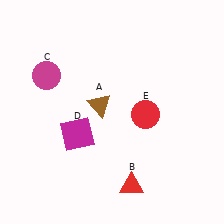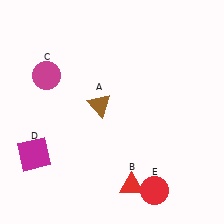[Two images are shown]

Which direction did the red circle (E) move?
The red circle (E) moved down.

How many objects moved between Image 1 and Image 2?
2 objects moved between the two images.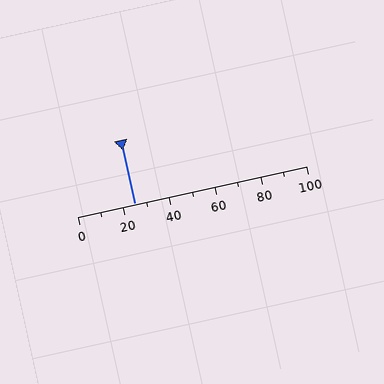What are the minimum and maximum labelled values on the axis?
The axis runs from 0 to 100.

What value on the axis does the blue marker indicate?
The marker indicates approximately 25.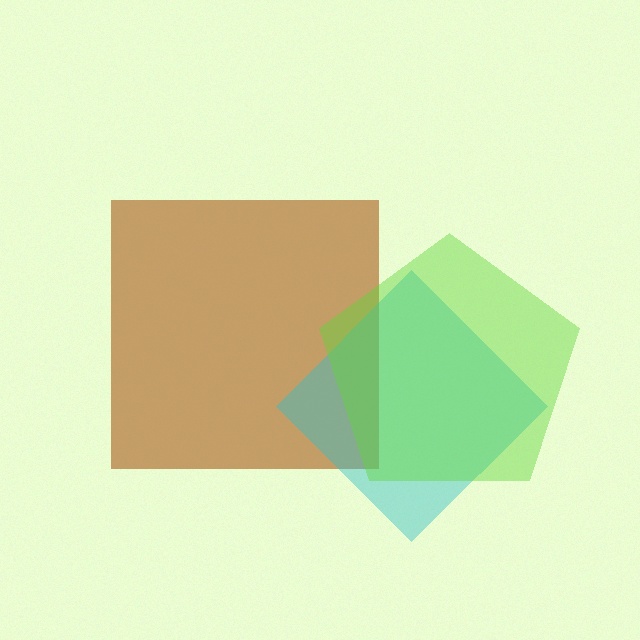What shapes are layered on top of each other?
The layered shapes are: a brown square, a cyan diamond, a lime pentagon.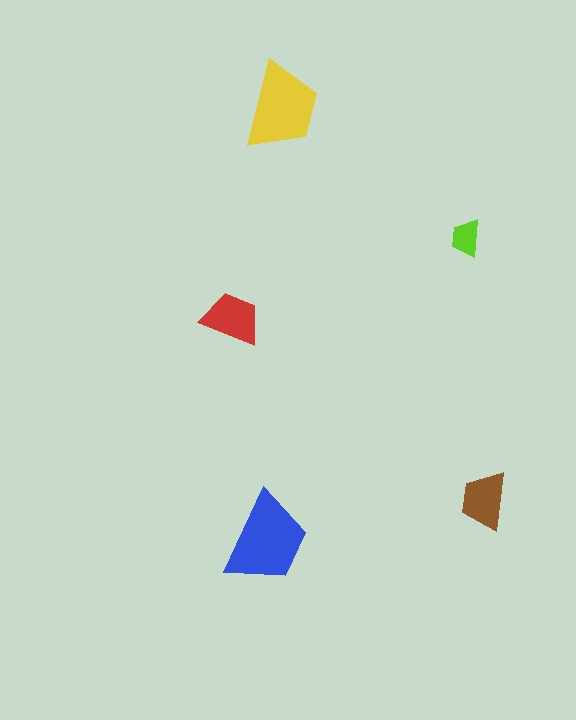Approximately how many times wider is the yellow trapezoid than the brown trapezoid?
About 1.5 times wider.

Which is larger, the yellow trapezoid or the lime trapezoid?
The yellow one.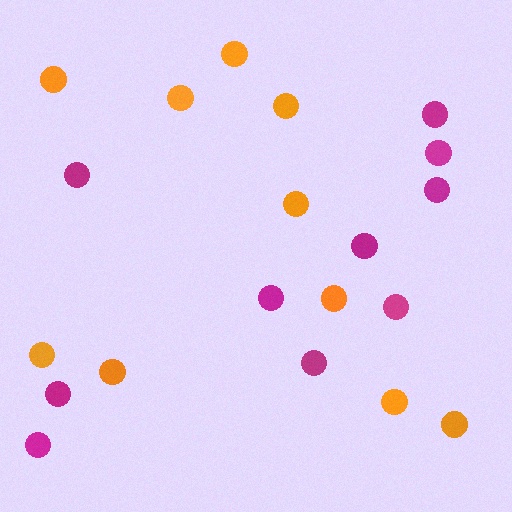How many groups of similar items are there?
There are 2 groups: one group of magenta circles (10) and one group of orange circles (10).